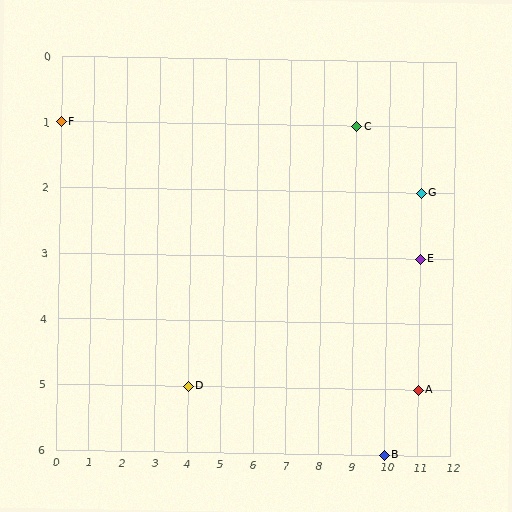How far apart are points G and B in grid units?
Points G and B are 1 column and 4 rows apart (about 4.1 grid units diagonally).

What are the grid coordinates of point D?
Point D is at grid coordinates (4, 5).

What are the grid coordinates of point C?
Point C is at grid coordinates (9, 1).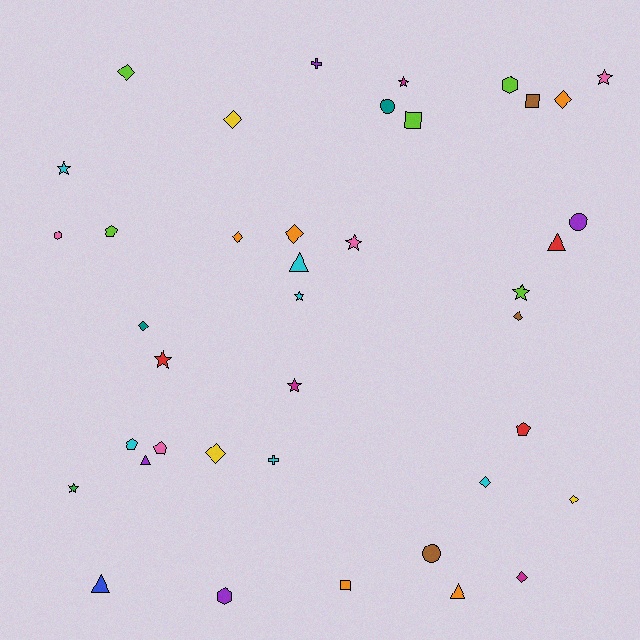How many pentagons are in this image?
There are 4 pentagons.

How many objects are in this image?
There are 40 objects.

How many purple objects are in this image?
There are 4 purple objects.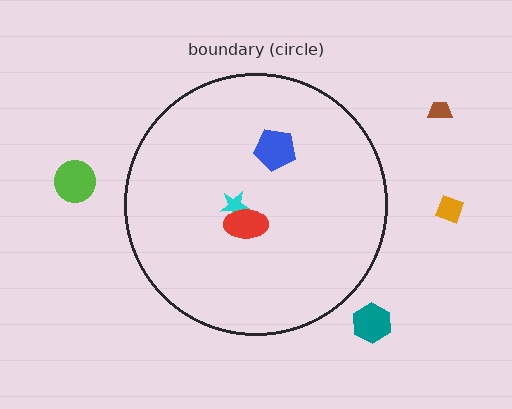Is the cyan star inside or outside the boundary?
Inside.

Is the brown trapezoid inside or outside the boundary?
Outside.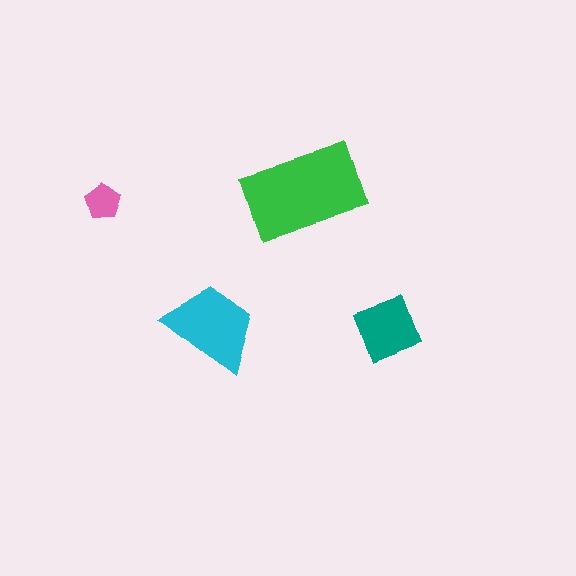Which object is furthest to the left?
The pink pentagon is leftmost.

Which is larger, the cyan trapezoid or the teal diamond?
The cyan trapezoid.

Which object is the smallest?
The pink pentagon.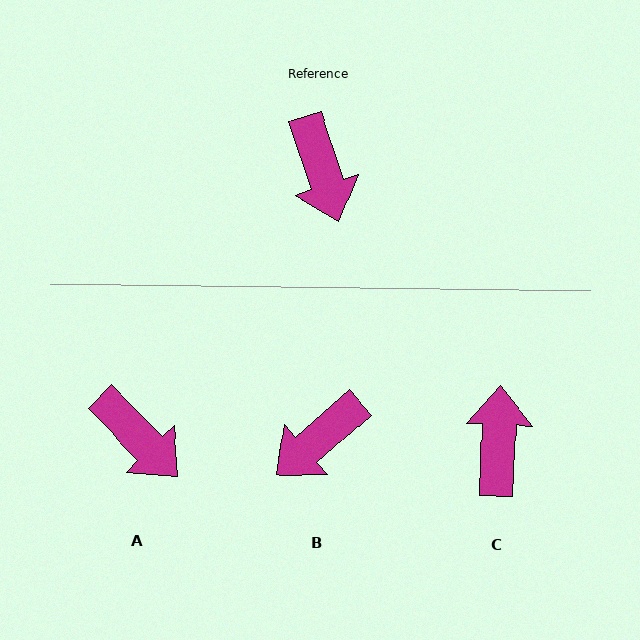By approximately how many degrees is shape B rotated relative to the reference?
Approximately 67 degrees clockwise.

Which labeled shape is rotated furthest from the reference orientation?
C, about 160 degrees away.